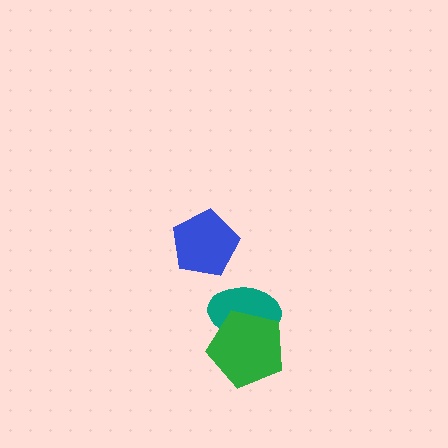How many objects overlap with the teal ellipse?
1 object overlaps with the teal ellipse.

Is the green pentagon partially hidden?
No, no other shape covers it.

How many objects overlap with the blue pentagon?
0 objects overlap with the blue pentagon.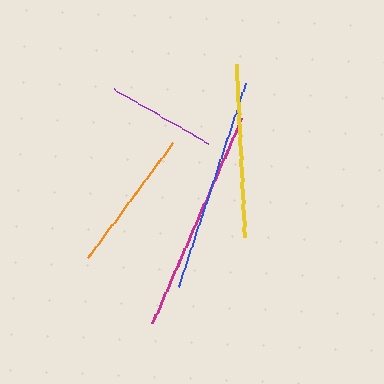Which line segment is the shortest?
The purple line is the shortest at approximately 108 pixels.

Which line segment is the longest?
The magenta line is the longest at approximately 224 pixels.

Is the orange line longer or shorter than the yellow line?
The yellow line is longer than the orange line.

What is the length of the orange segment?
The orange segment is approximately 143 pixels long.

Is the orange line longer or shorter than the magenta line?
The magenta line is longer than the orange line.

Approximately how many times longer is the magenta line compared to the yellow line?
The magenta line is approximately 1.3 times the length of the yellow line.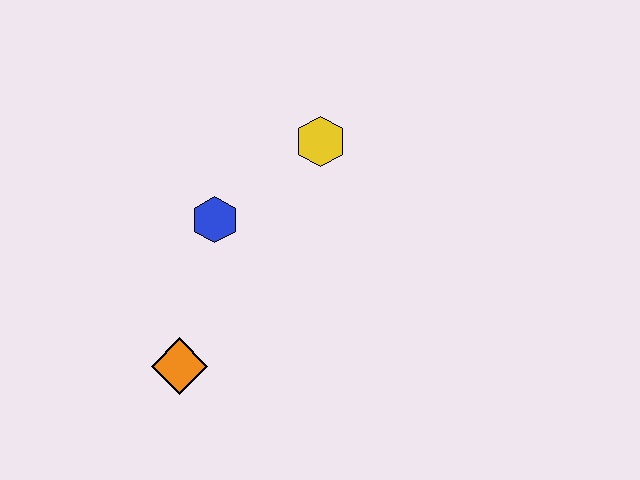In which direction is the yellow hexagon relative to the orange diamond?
The yellow hexagon is above the orange diamond.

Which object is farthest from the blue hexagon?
The orange diamond is farthest from the blue hexagon.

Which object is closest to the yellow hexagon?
The blue hexagon is closest to the yellow hexagon.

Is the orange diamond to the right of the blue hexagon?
No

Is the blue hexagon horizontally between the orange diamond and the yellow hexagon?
Yes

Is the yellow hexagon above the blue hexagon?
Yes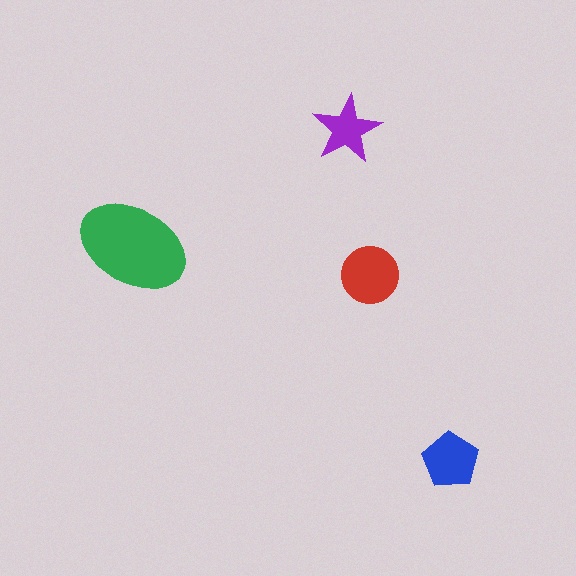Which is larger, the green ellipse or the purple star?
The green ellipse.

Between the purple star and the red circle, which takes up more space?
The red circle.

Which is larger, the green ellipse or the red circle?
The green ellipse.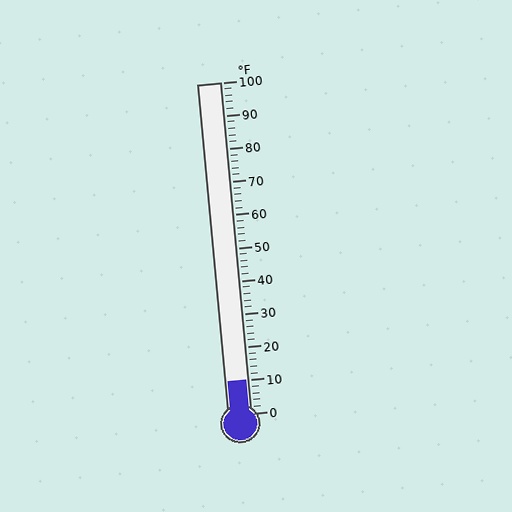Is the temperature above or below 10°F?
The temperature is at 10°F.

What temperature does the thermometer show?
The thermometer shows approximately 10°F.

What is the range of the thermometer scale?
The thermometer scale ranges from 0°F to 100°F.